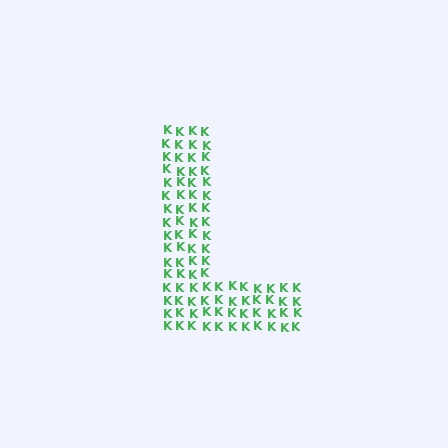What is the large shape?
The large shape is the letter L.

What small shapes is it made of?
It is made of small letter K's.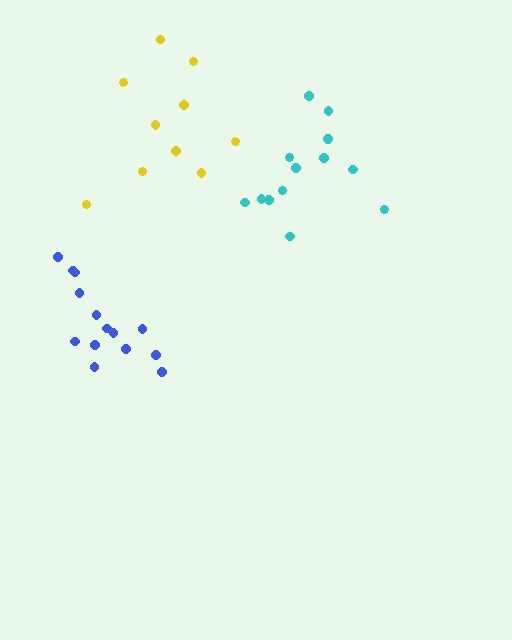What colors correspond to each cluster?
The clusters are colored: cyan, blue, yellow.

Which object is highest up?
The yellow cluster is topmost.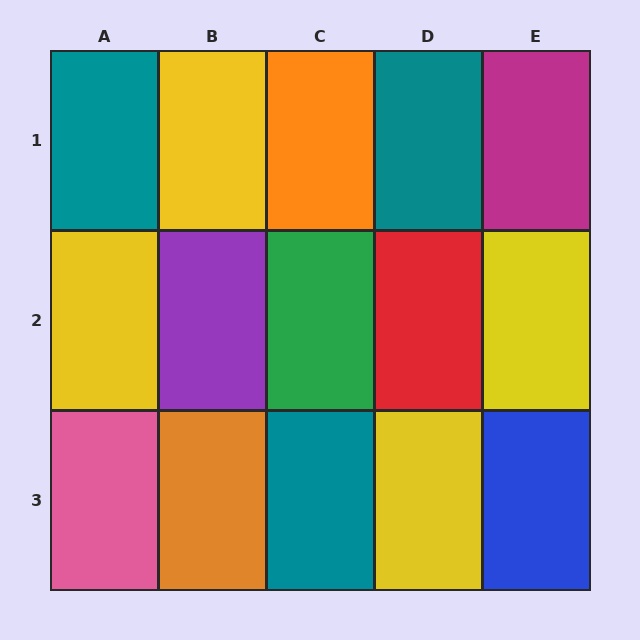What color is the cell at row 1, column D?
Teal.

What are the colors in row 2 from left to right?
Yellow, purple, green, red, yellow.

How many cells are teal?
3 cells are teal.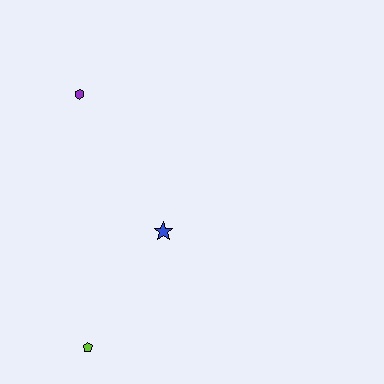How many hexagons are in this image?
There is 1 hexagon.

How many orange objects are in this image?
There are no orange objects.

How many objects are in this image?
There are 3 objects.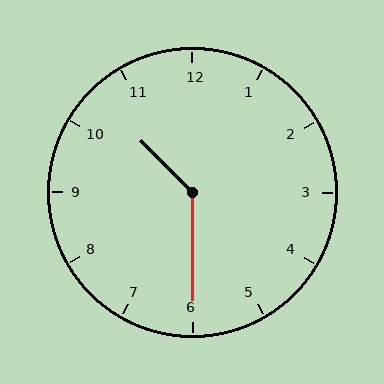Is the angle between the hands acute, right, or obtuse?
It is obtuse.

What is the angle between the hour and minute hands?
Approximately 135 degrees.